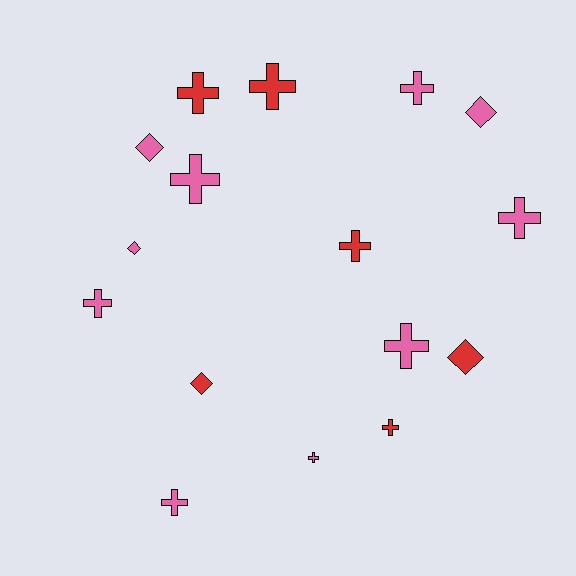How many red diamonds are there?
There are 2 red diamonds.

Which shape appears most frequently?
Cross, with 11 objects.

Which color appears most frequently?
Pink, with 10 objects.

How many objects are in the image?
There are 16 objects.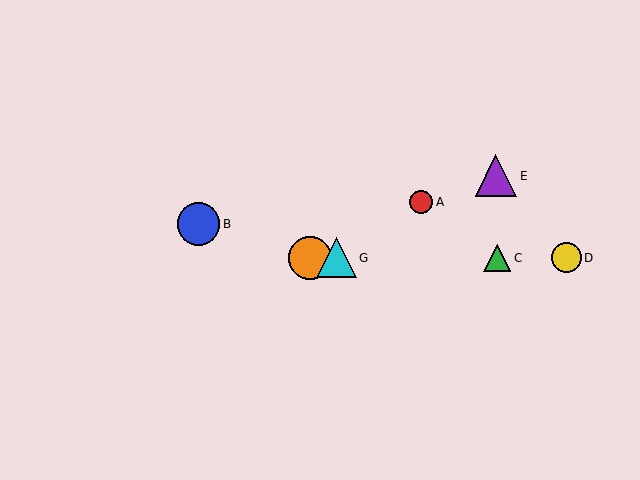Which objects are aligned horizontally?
Objects C, D, F, G are aligned horizontally.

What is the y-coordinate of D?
Object D is at y≈258.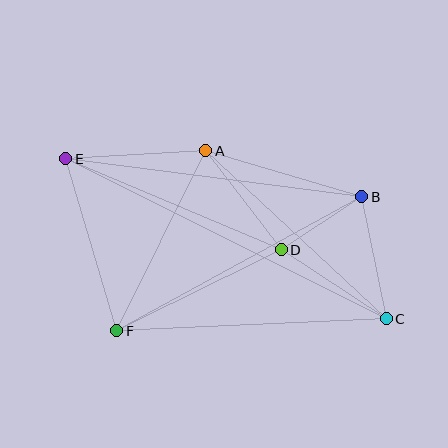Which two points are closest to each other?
Points B and D are closest to each other.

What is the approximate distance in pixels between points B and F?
The distance between B and F is approximately 279 pixels.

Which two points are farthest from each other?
Points C and E are farthest from each other.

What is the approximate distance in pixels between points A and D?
The distance between A and D is approximately 124 pixels.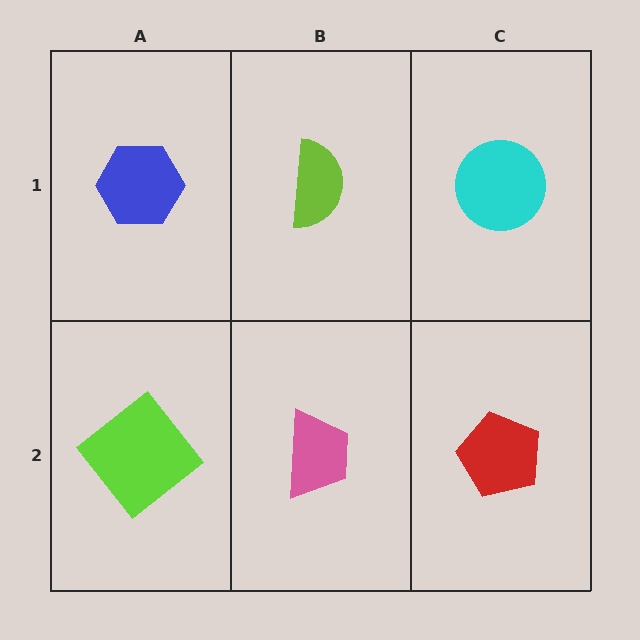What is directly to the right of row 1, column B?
A cyan circle.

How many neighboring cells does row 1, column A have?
2.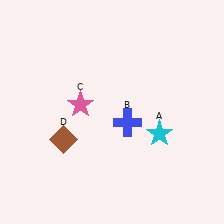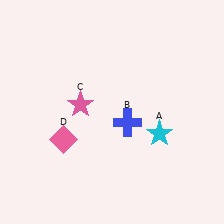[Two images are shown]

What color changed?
The diamond (D) changed from brown in Image 1 to pink in Image 2.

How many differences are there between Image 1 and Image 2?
There is 1 difference between the two images.